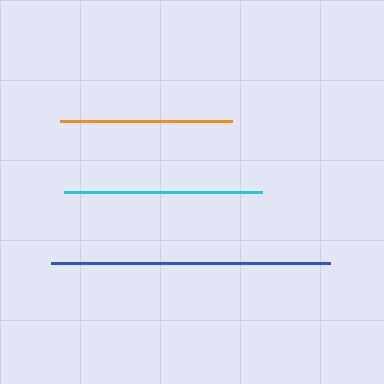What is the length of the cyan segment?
The cyan segment is approximately 198 pixels long.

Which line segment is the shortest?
The orange line is the shortest at approximately 173 pixels.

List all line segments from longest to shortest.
From longest to shortest: blue, cyan, orange.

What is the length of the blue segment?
The blue segment is approximately 278 pixels long.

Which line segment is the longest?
The blue line is the longest at approximately 278 pixels.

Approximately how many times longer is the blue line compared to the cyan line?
The blue line is approximately 1.4 times the length of the cyan line.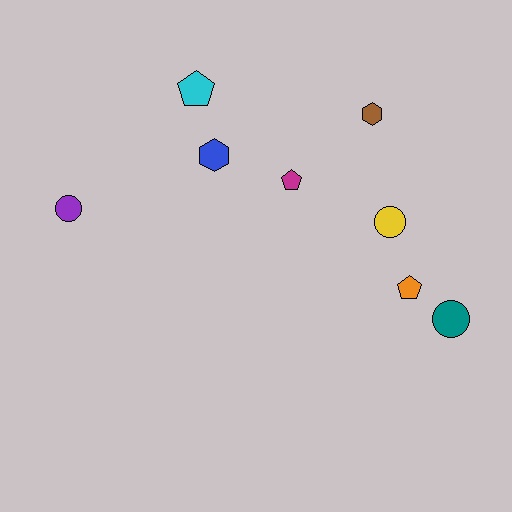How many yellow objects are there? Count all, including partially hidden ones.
There is 1 yellow object.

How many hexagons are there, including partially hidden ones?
There are 2 hexagons.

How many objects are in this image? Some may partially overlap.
There are 8 objects.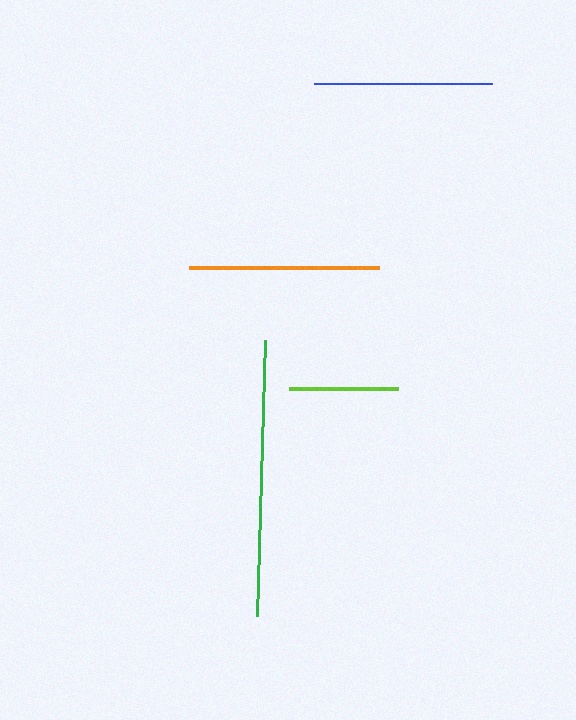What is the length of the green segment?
The green segment is approximately 275 pixels long.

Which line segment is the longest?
The green line is the longest at approximately 275 pixels.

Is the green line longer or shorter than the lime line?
The green line is longer than the lime line.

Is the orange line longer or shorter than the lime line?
The orange line is longer than the lime line.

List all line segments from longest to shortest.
From longest to shortest: green, orange, blue, lime.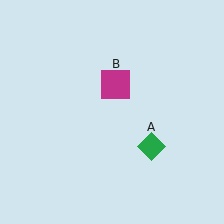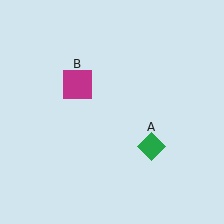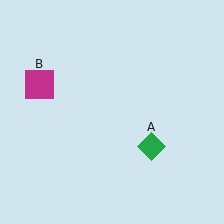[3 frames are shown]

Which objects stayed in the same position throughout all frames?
Green diamond (object A) remained stationary.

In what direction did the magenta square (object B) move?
The magenta square (object B) moved left.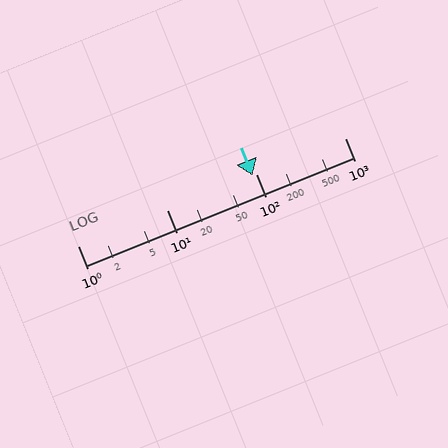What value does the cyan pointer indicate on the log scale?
The pointer indicates approximately 92.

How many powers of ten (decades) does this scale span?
The scale spans 3 decades, from 1 to 1000.